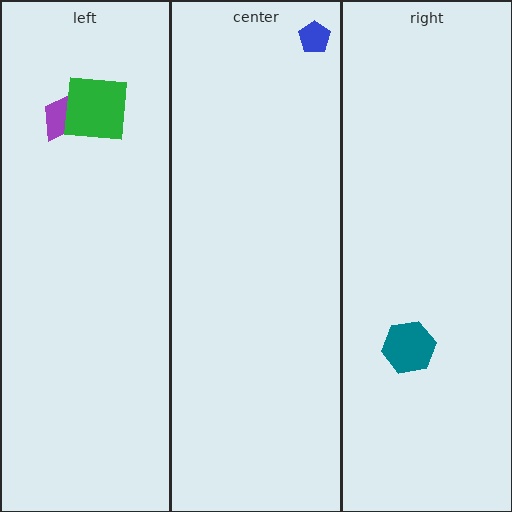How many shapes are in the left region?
2.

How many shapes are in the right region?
1.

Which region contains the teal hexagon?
The right region.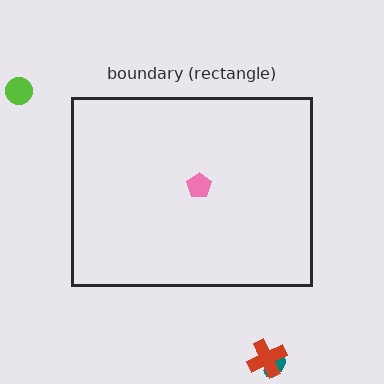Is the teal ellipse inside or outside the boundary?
Outside.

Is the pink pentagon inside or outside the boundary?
Inside.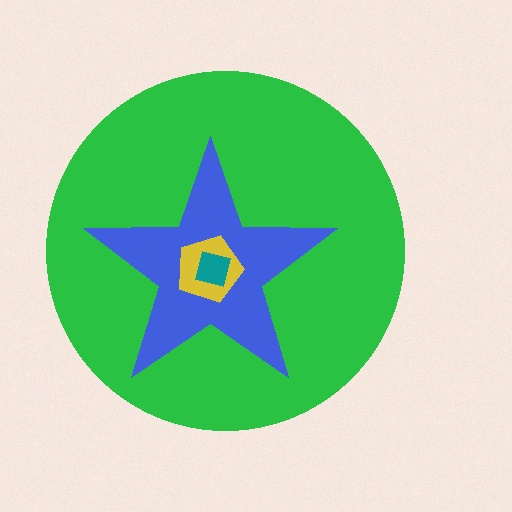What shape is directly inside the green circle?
The blue star.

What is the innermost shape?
The teal square.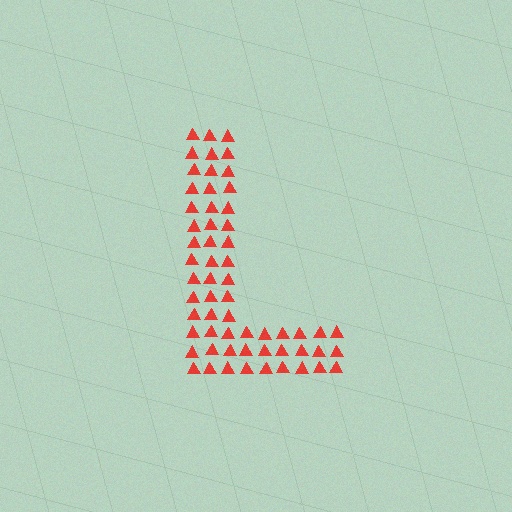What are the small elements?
The small elements are triangles.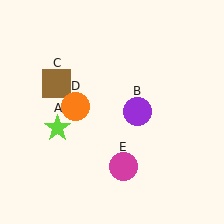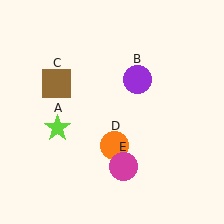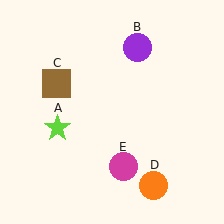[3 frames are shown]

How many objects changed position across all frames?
2 objects changed position: purple circle (object B), orange circle (object D).